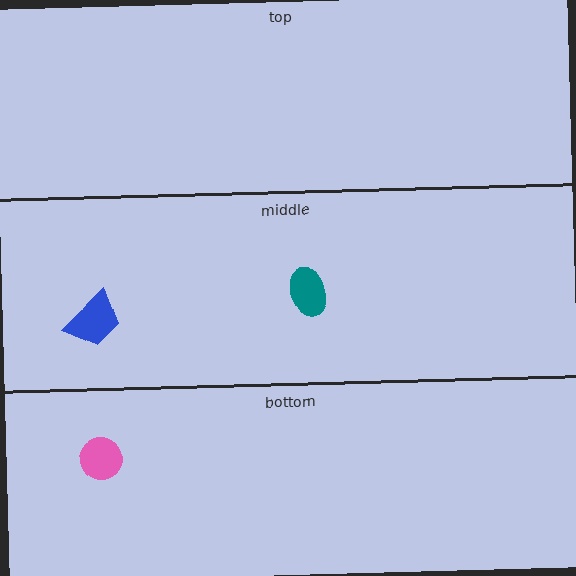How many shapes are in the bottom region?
1.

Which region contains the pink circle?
The bottom region.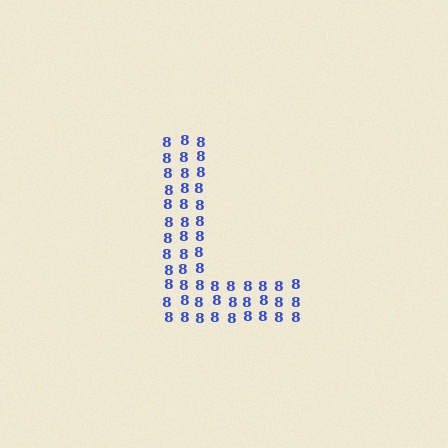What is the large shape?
The large shape is the letter L.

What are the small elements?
The small elements are digit 8's.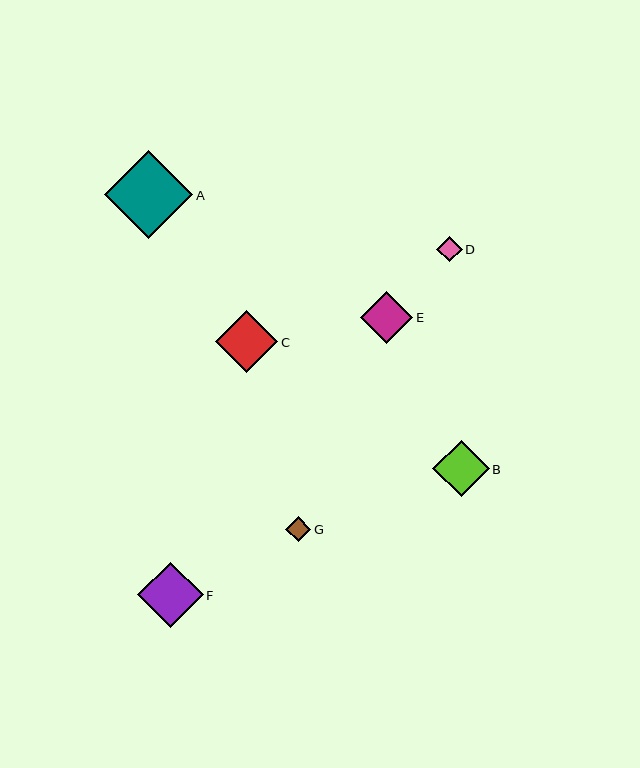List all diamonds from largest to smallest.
From largest to smallest: A, F, C, B, E, G, D.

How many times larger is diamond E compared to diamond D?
Diamond E is approximately 2.1 times the size of diamond D.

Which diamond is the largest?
Diamond A is the largest with a size of approximately 88 pixels.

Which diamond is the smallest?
Diamond D is the smallest with a size of approximately 26 pixels.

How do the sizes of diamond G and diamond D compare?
Diamond G and diamond D are approximately the same size.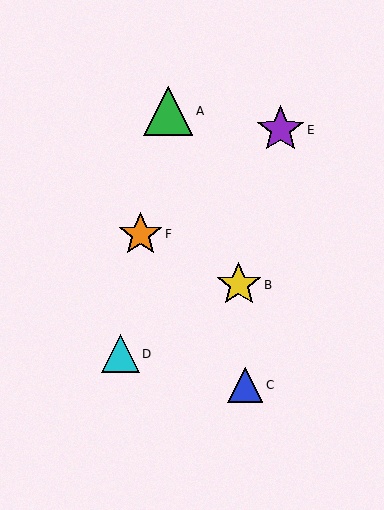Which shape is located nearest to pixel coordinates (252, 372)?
The blue triangle (labeled C) at (245, 385) is nearest to that location.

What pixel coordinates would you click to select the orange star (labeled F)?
Click at (140, 234) to select the orange star F.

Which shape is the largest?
The green triangle (labeled A) is the largest.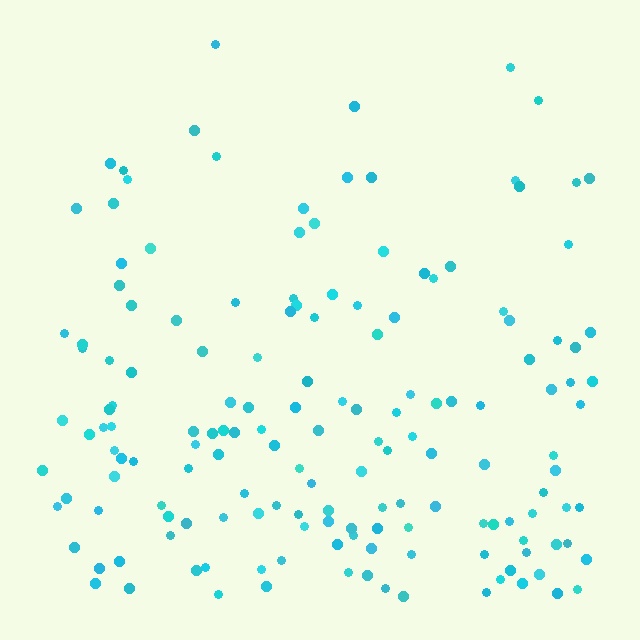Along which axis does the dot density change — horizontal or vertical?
Vertical.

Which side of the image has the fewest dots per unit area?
The top.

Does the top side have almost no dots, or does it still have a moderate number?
Still a moderate number, just noticeably fewer than the bottom.